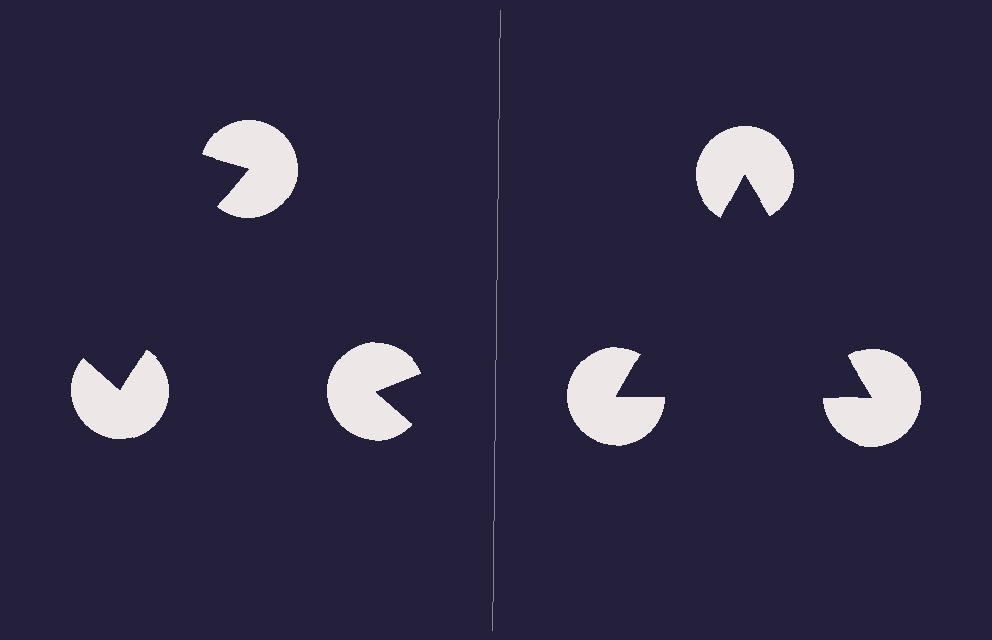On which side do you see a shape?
An illusory triangle appears on the right side. On the left side the wedge cuts are rotated, so no coherent shape forms.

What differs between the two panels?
The pac-man discs are positioned identically on both sides; only the wedge orientations differ. On the right they align to a triangle; on the left they are misaligned.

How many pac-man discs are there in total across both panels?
6 — 3 on each side.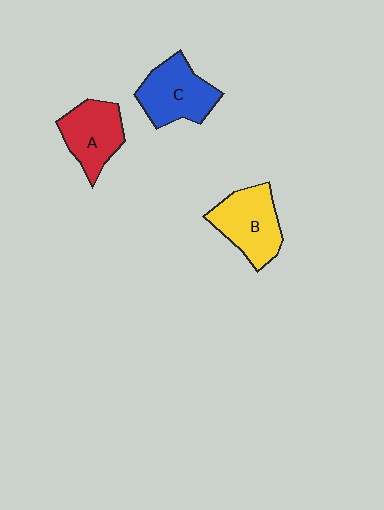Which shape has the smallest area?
Shape A (red).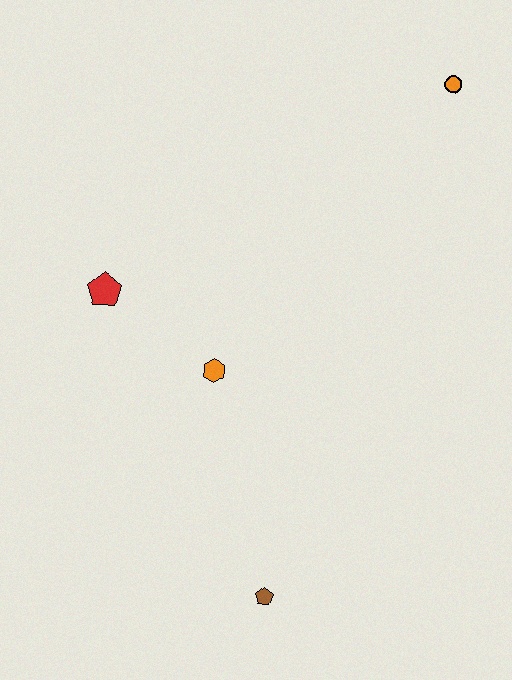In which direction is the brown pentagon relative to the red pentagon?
The brown pentagon is below the red pentagon.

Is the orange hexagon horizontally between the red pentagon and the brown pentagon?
Yes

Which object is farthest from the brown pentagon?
The orange circle is farthest from the brown pentagon.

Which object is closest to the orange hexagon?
The red pentagon is closest to the orange hexagon.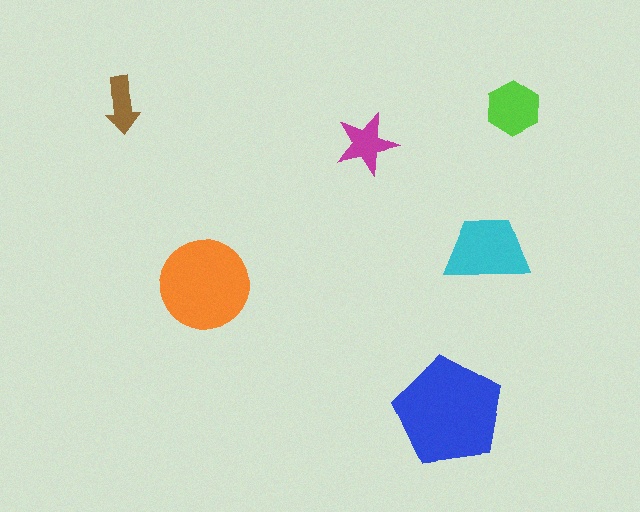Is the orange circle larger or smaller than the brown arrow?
Larger.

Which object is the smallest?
The brown arrow.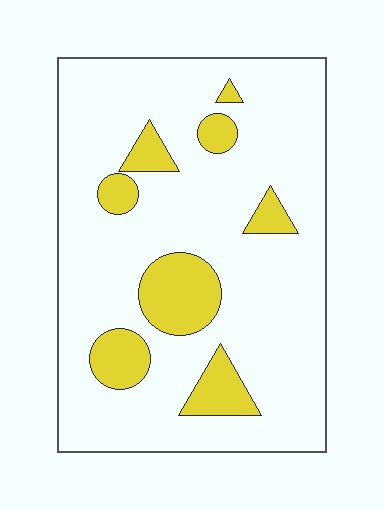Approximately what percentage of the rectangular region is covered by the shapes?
Approximately 15%.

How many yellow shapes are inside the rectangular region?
8.